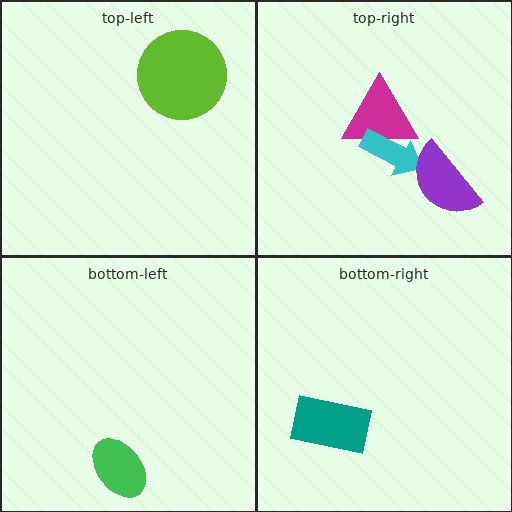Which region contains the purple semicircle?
The top-right region.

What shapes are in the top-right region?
The magenta triangle, the cyan arrow, the purple semicircle.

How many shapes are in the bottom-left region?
1.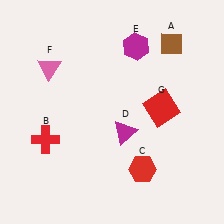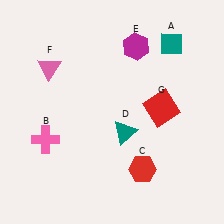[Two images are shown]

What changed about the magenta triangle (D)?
In Image 1, D is magenta. In Image 2, it changed to teal.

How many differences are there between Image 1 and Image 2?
There are 3 differences between the two images.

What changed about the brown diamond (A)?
In Image 1, A is brown. In Image 2, it changed to teal.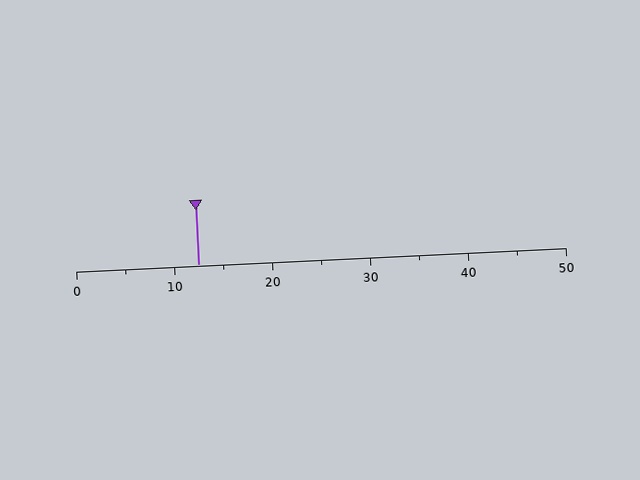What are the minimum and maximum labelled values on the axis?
The axis runs from 0 to 50.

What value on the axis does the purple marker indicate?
The marker indicates approximately 12.5.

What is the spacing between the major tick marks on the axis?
The major ticks are spaced 10 apart.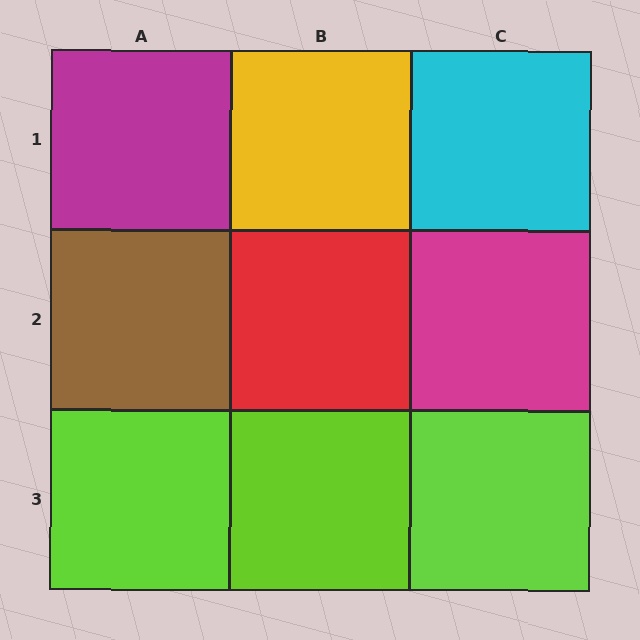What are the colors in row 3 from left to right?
Lime, lime, lime.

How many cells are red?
1 cell is red.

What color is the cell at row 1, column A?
Magenta.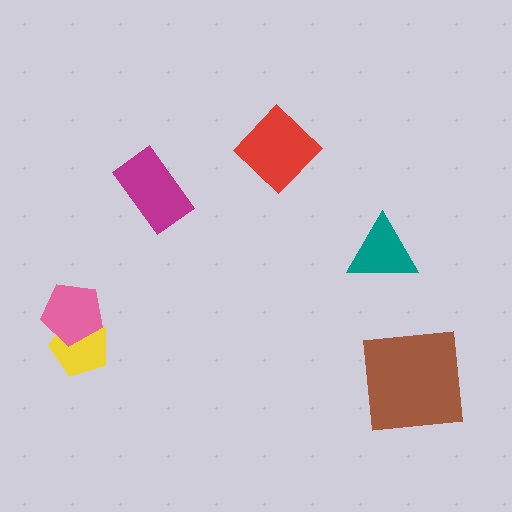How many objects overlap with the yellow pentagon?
1 object overlaps with the yellow pentagon.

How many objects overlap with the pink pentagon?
1 object overlaps with the pink pentagon.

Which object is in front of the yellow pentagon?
The pink pentagon is in front of the yellow pentagon.